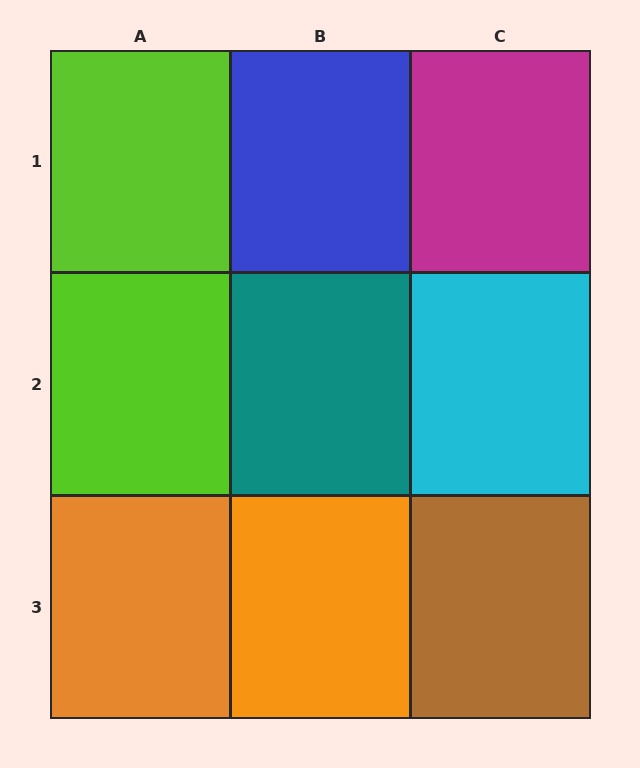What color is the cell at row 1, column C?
Magenta.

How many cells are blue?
1 cell is blue.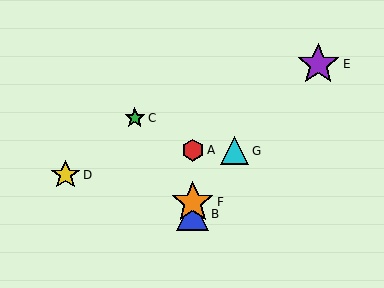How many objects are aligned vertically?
3 objects (A, B, F) are aligned vertically.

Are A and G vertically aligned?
No, A is at x≈193 and G is at x≈235.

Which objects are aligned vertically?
Objects A, B, F are aligned vertically.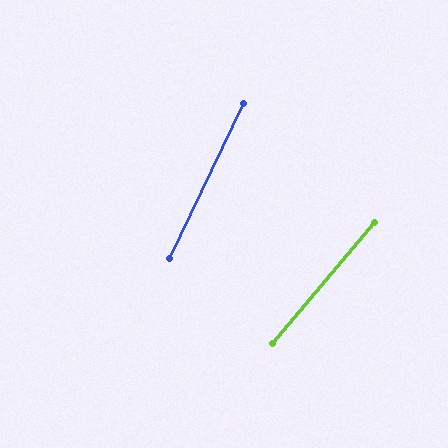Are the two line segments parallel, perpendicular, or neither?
Neither parallel nor perpendicular — they differ by about 14°.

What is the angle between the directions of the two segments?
Approximately 14 degrees.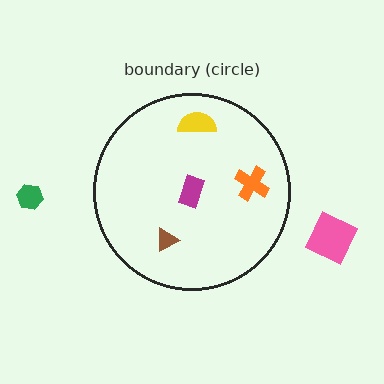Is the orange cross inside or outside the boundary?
Inside.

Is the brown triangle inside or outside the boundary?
Inside.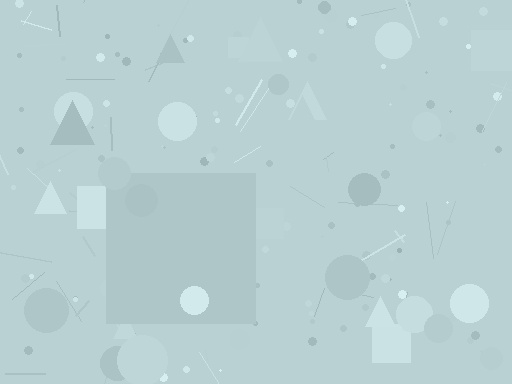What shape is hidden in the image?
A square is hidden in the image.